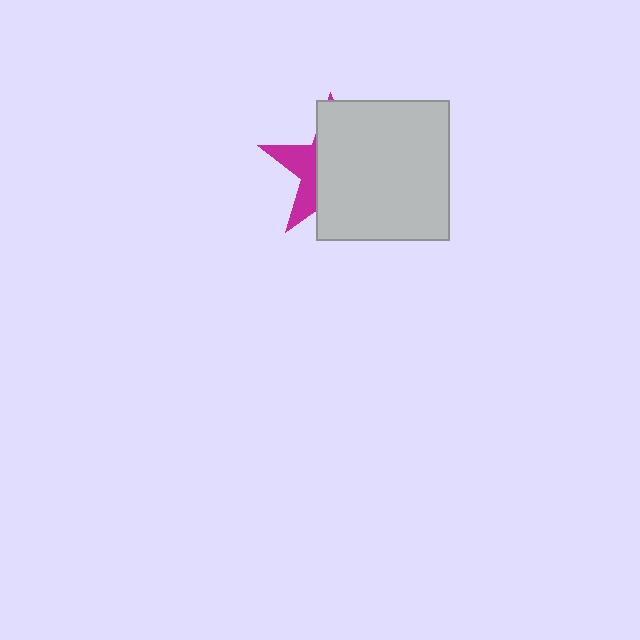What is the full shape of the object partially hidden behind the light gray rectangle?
The partially hidden object is a magenta star.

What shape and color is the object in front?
The object in front is a light gray rectangle.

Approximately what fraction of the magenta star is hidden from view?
Roughly 70% of the magenta star is hidden behind the light gray rectangle.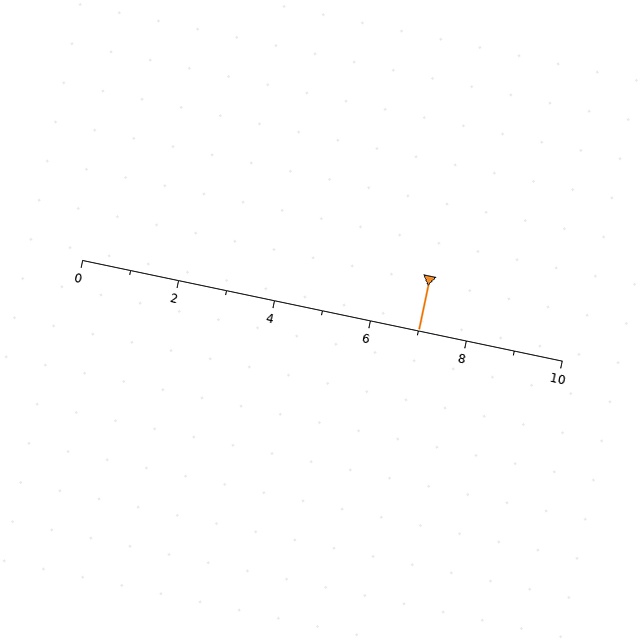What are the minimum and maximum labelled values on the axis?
The axis runs from 0 to 10.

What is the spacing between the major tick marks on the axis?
The major ticks are spaced 2 apart.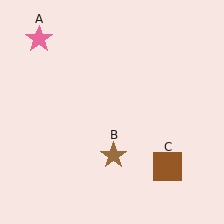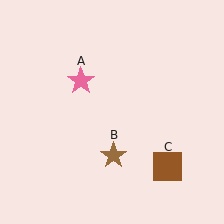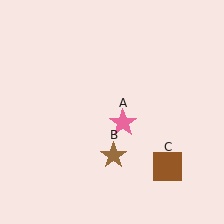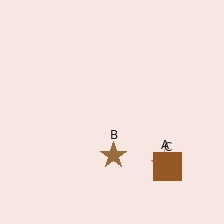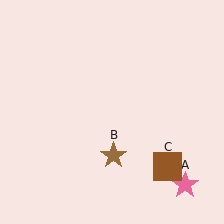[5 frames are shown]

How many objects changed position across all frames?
1 object changed position: pink star (object A).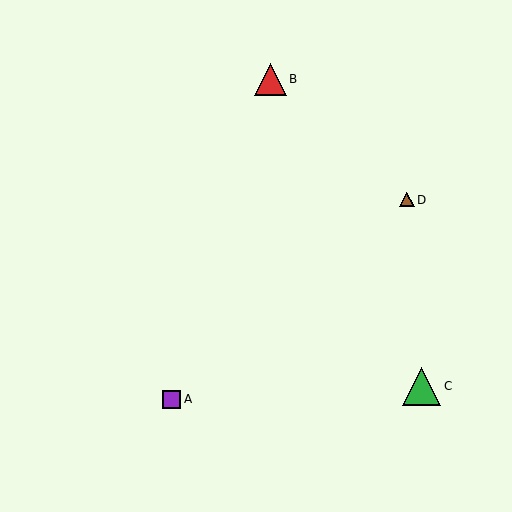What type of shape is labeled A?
Shape A is a purple square.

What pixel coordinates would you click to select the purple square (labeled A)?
Click at (171, 399) to select the purple square A.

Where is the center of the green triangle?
The center of the green triangle is at (422, 386).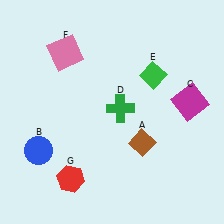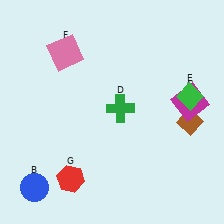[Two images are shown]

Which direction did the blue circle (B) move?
The blue circle (B) moved down.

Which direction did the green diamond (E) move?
The green diamond (E) moved right.